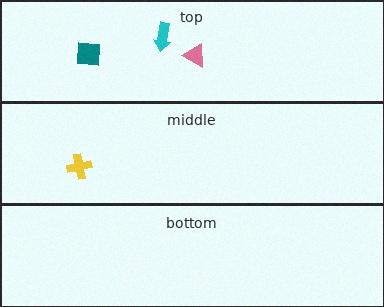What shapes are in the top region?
The cyan arrow, the teal square, the pink triangle.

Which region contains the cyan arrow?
The top region.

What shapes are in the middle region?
The yellow cross.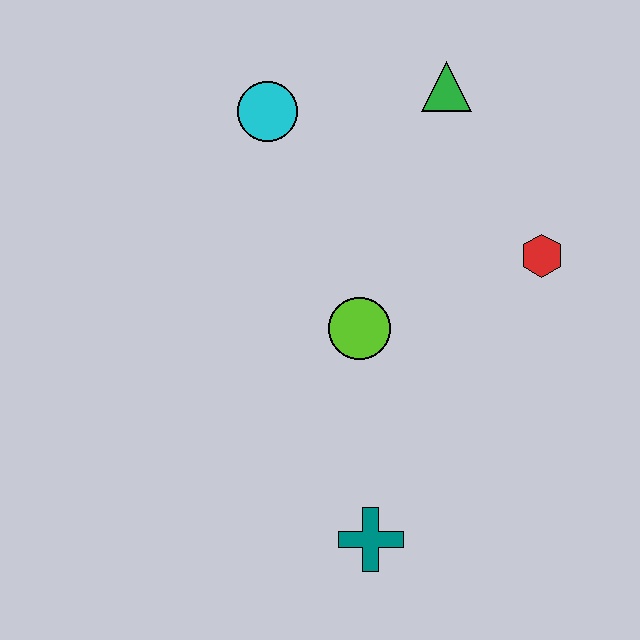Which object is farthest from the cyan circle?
The teal cross is farthest from the cyan circle.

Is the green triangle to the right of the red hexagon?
No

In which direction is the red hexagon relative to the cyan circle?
The red hexagon is to the right of the cyan circle.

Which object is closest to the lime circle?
The red hexagon is closest to the lime circle.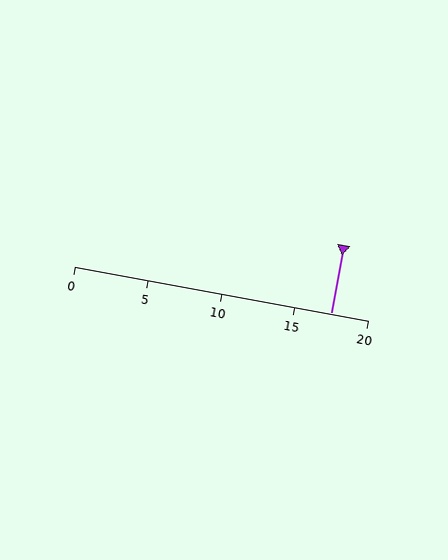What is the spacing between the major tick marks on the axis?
The major ticks are spaced 5 apart.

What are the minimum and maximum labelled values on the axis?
The axis runs from 0 to 20.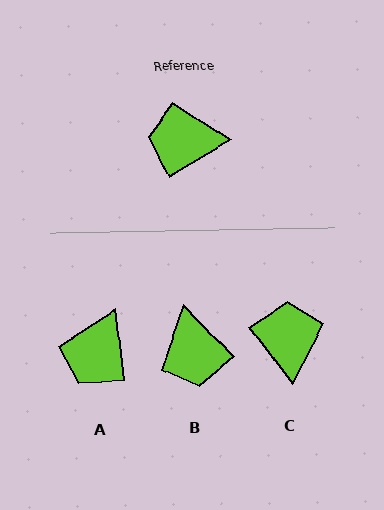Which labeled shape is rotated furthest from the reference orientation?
B, about 103 degrees away.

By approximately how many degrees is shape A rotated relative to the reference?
Approximately 66 degrees counter-clockwise.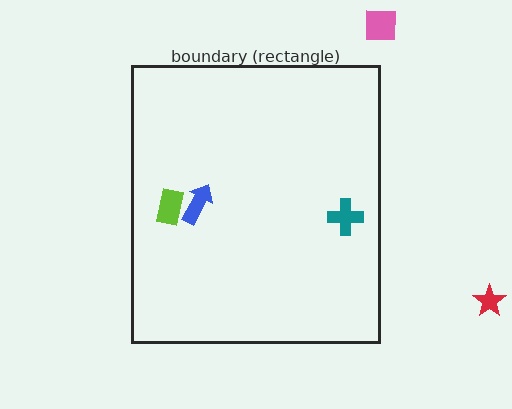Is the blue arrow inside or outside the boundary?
Inside.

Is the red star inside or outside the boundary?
Outside.